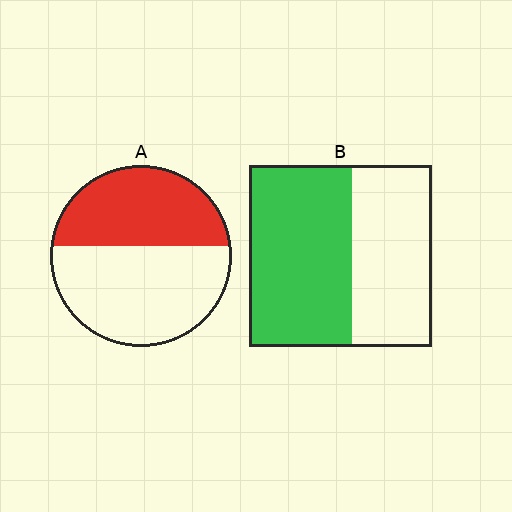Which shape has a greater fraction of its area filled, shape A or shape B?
Shape B.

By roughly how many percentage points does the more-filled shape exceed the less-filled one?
By roughly 15 percentage points (B over A).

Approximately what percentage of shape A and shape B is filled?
A is approximately 45% and B is approximately 55%.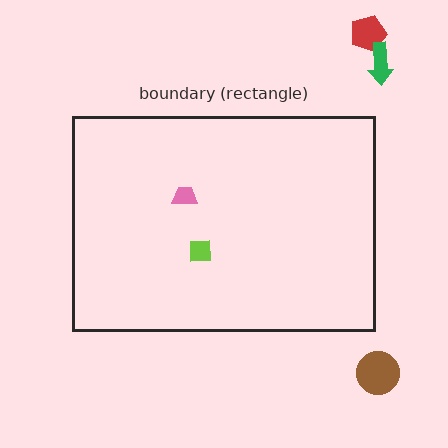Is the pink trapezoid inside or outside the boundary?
Inside.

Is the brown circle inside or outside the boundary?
Outside.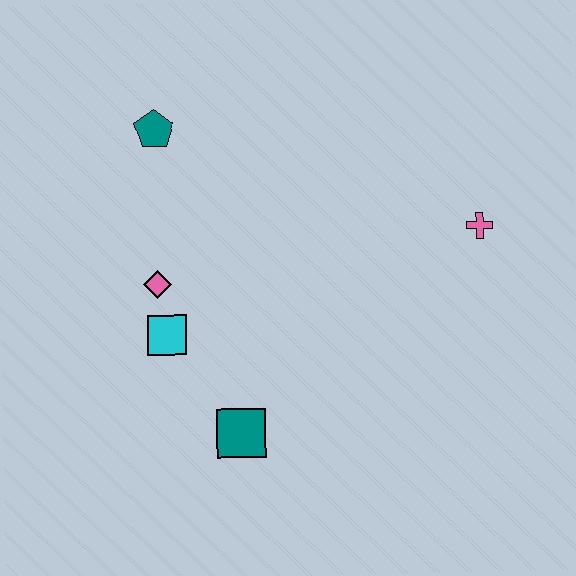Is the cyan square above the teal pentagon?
No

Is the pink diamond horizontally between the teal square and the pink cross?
No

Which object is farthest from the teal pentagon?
The pink cross is farthest from the teal pentagon.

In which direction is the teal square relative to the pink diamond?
The teal square is below the pink diamond.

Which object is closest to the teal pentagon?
The pink diamond is closest to the teal pentagon.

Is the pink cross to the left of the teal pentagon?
No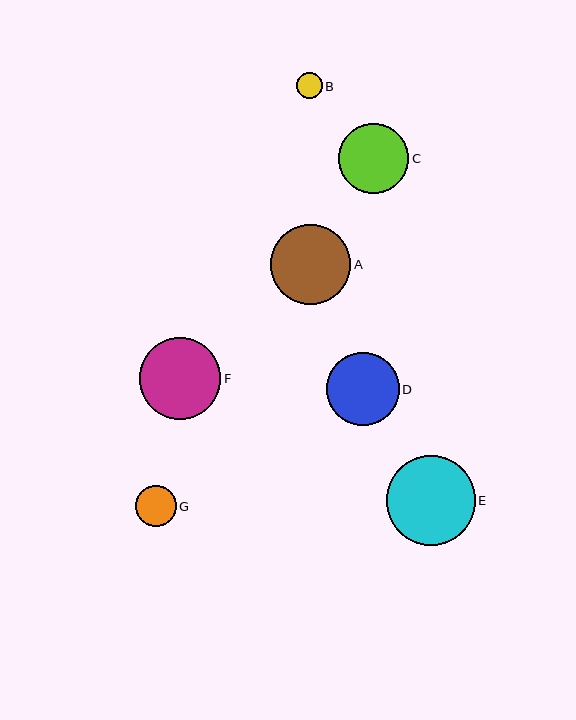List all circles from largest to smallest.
From largest to smallest: E, F, A, D, C, G, B.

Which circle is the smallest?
Circle B is the smallest with a size of approximately 26 pixels.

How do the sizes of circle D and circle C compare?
Circle D and circle C are approximately the same size.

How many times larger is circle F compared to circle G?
Circle F is approximately 2.0 times the size of circle G.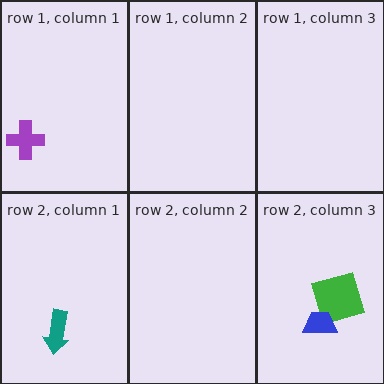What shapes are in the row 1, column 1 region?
The purple cross.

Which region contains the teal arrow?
The row 2, column 1 region.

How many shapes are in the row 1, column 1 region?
1.